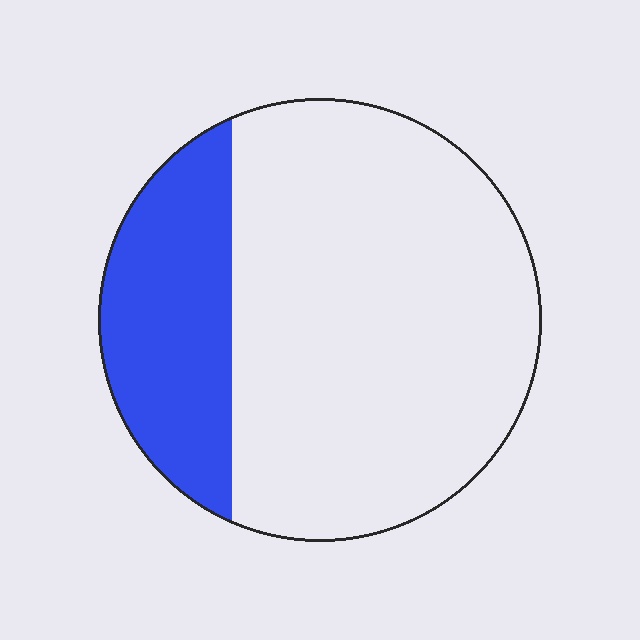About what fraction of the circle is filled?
About one quarter (1/4).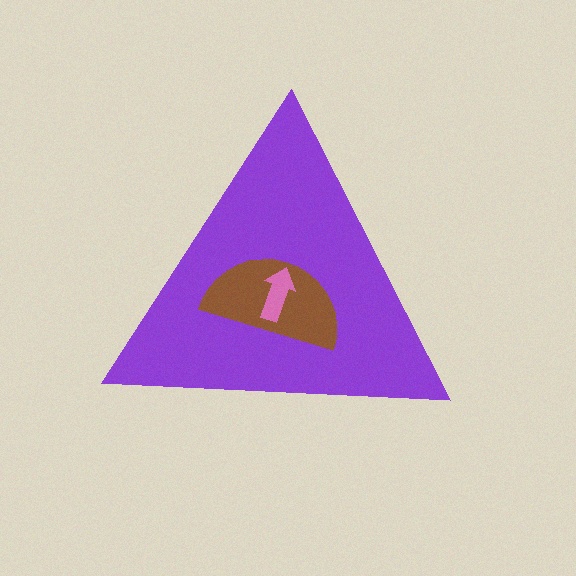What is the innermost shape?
The pink arrow.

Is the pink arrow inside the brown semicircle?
Yes.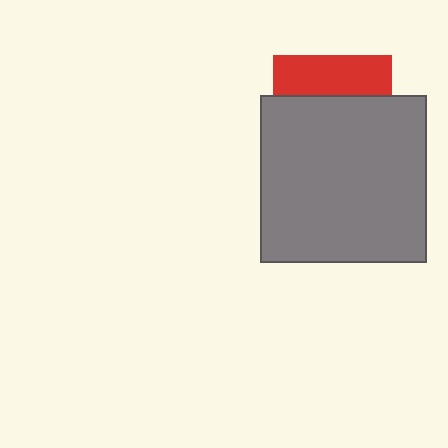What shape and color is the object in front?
The object in front is a gray square.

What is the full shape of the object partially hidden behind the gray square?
The partially hidden object is a red square.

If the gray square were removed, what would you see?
You would see the complete red square.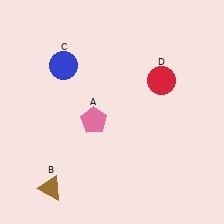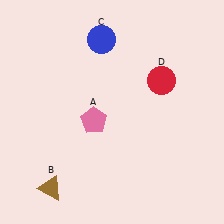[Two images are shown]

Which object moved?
The blue circle (C) moved right.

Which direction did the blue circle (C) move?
The blue circle (C) moved right.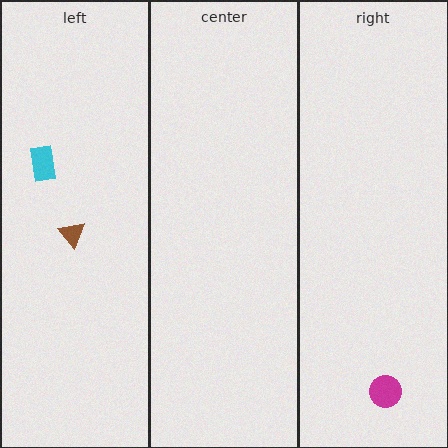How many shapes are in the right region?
1.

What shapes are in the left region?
The cyan rectangle, the brown triangle.